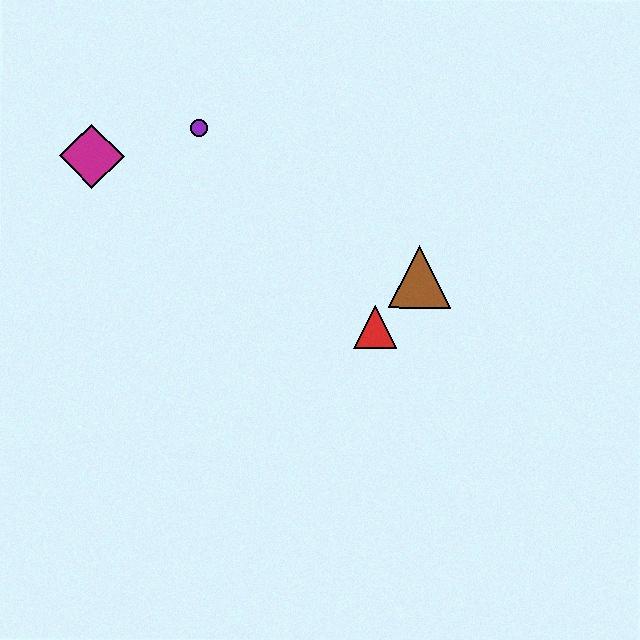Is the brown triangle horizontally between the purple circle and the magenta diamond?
No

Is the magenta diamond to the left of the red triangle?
Yes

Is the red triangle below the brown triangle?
Yes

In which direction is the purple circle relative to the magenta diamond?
The purple circle is to the right of the magenta diamond.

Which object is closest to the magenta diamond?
The purple circle is closest to the magenta diamond.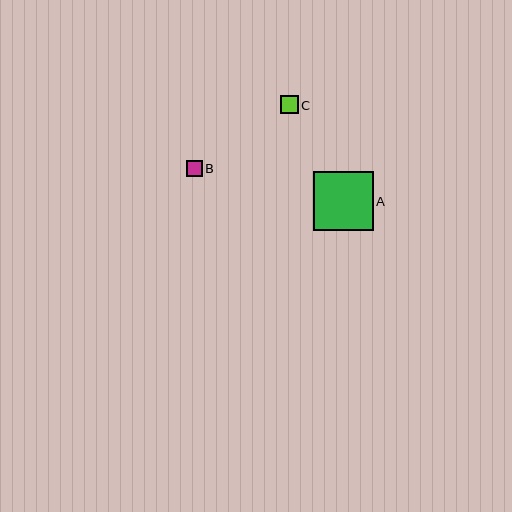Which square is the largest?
Square A is the largest with a size of approximately 60 pixels.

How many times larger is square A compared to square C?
Square A is approximately 3.3 times the size of square C.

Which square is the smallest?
Square B is the smallest with a size of approximately 16 pixels.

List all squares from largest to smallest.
From largest to smallest: A, C, B.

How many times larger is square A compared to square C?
Square A is approximately 3.3 times the size of square C.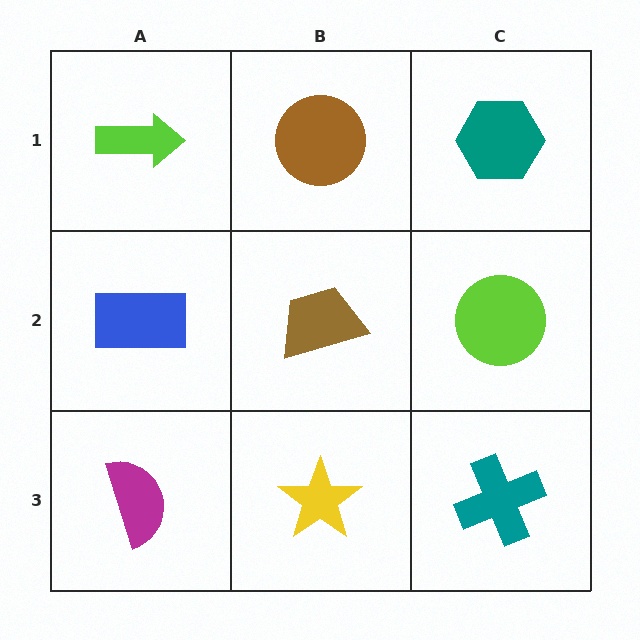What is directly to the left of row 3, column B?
A magenta semicircle.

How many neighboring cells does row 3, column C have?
2.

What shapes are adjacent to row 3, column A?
A blue rectangle (row 2, column A), a yellow star (row 3, column B).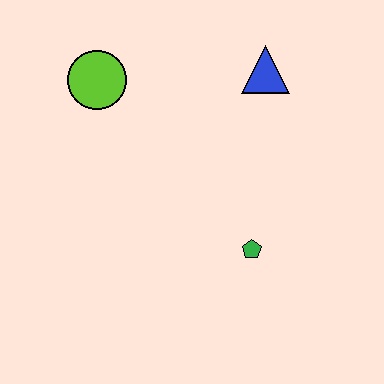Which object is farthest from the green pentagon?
The lime circle is farthest from the green pentagon.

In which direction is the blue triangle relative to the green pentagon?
The blue triangle is above the green pentagon.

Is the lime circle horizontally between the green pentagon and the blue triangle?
No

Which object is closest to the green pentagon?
The blue triangle is closest to the green pentagon.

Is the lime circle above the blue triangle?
No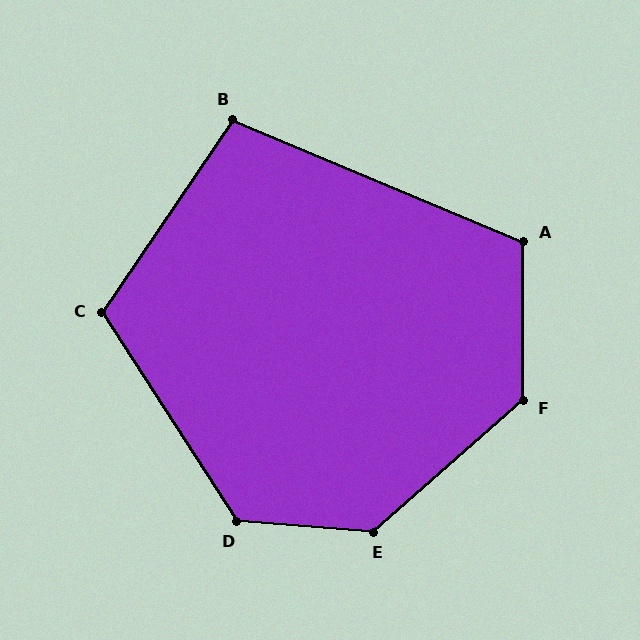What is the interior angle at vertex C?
Approximately 113 degrees (obtuse).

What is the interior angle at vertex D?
Approximately 127 degrees (obtuse).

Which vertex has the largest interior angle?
E, at approximately 135 degrees.